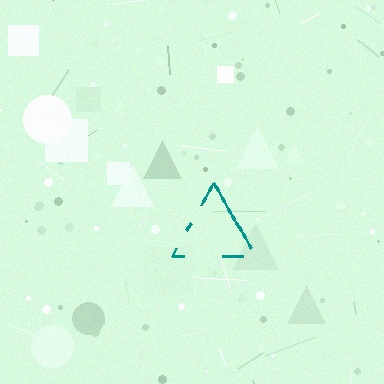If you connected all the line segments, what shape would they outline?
They would outline a triangle.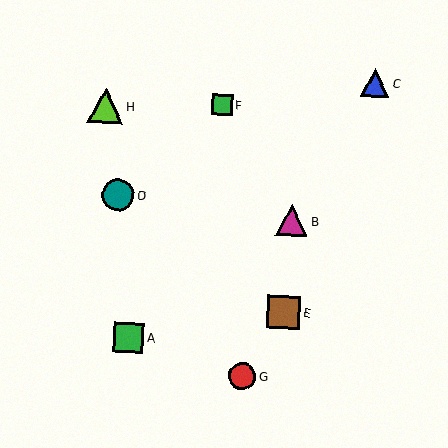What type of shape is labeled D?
Shape D is a teal circle.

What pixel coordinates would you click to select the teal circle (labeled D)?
Click at (118, 195) to select the teal circle D.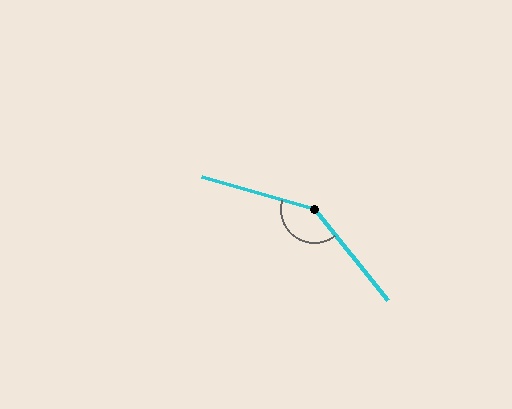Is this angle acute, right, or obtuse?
It is obtuse.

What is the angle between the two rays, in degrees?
Approximately 144 degrees.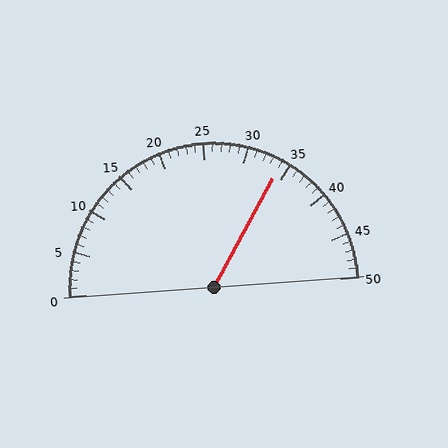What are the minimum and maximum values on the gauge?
The gauge ranges from 0 to 50.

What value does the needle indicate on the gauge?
The needle indicates approximately 34.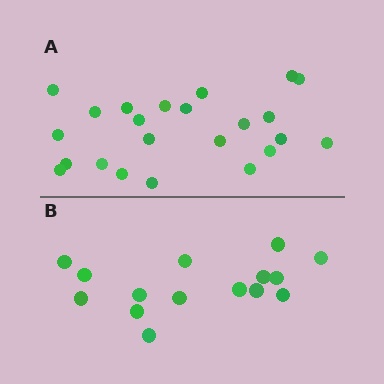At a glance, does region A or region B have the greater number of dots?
Region A (the top region) has more dots.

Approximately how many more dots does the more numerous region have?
Region A has roughly 8 or so more dots than region B.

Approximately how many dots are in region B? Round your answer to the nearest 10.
About 20 dots. (The exact count is 15, which rounds to 20.)